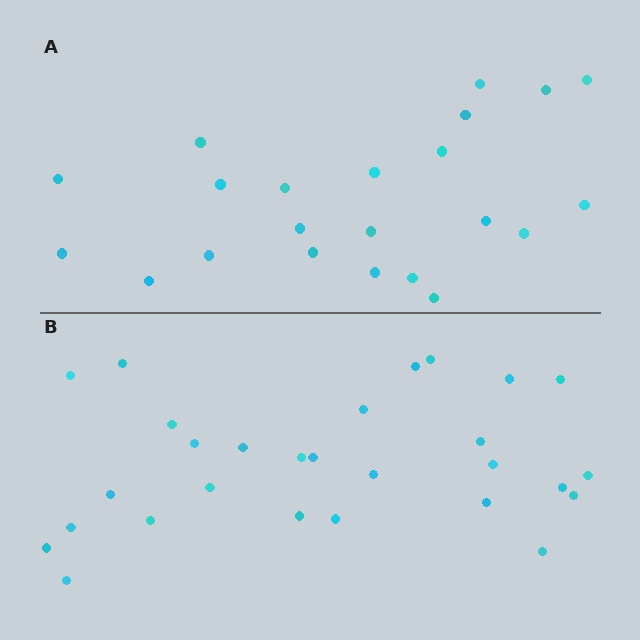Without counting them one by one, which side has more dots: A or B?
Region B (the bottom region) has more dots.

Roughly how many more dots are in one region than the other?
Region B has about 6 more dots than region A.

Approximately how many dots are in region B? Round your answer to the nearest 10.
About 30 dots. (The exact count is 28, which rounds to 30.)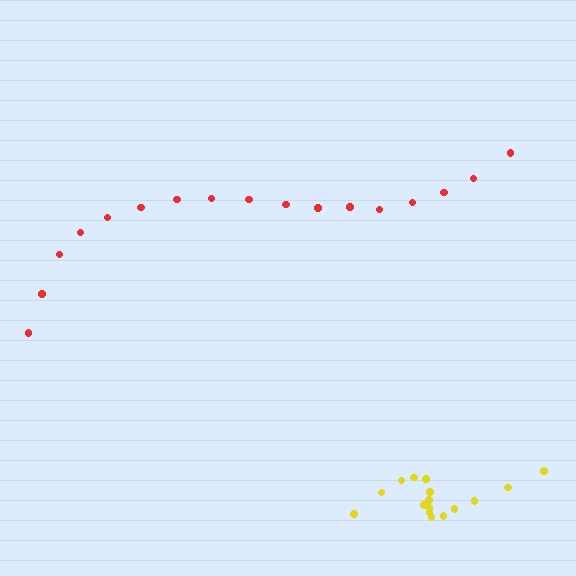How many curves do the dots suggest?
There are 2 distinct paths.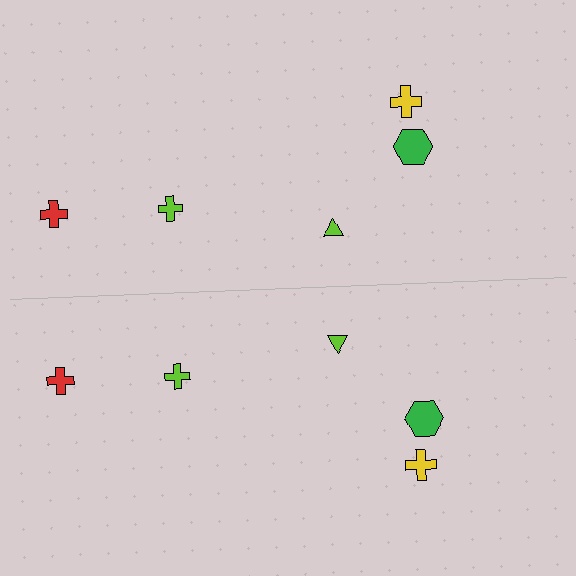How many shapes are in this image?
There are 10 shapes in this image.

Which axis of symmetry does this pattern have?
The pattern has a horizontal axis of symmetry running through the center of the image.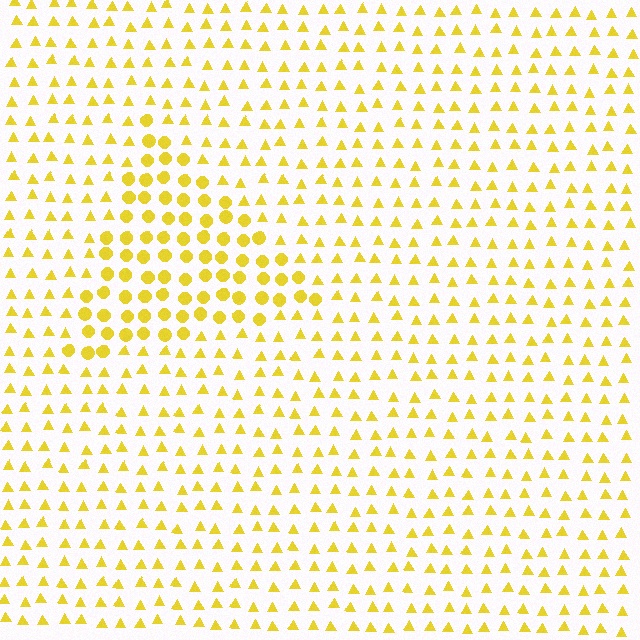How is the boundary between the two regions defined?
The boundary is defined by a change in element shape: circles inside vs. triangles outside. All elements share the same color and spacing.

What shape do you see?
I see a triangle.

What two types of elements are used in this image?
The image uses circles inside the triangle region and triangles outside it.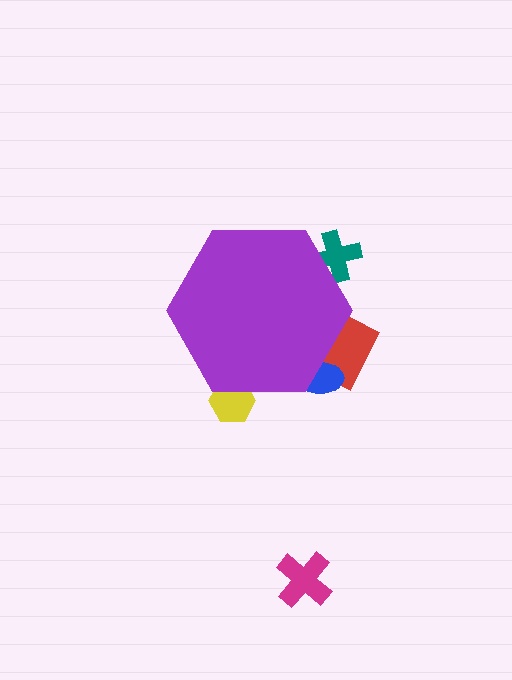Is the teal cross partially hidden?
Yes, the teal cross is partially hidden behind the purple hexagon.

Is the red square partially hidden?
Yes, the red square is partially hidden behind the purple hexagon.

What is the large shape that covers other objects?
A purple hexagon.